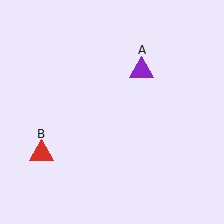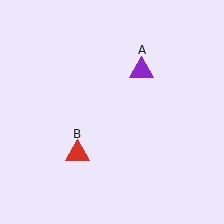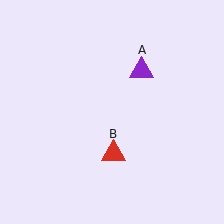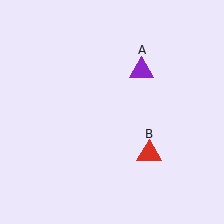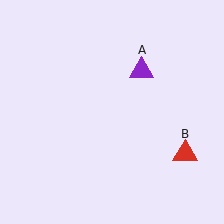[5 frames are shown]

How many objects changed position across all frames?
1 object changed position: red triangle (object B).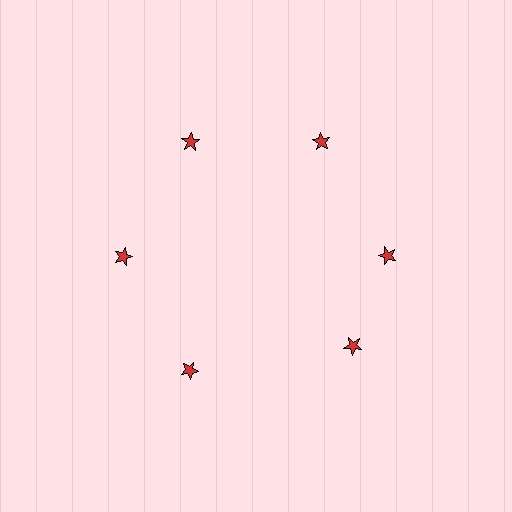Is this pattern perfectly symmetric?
No. The 6 red stars are arranged in a ring, but one element near the 5 o'clock position is rotated out of alignment along the ring, breaking the 6-fold rotational symmetry.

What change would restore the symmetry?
The symmetry would be restored by rotating it back into even spacing with its neighbors so that all 6 stars sit at equal angles and equal distance from the center.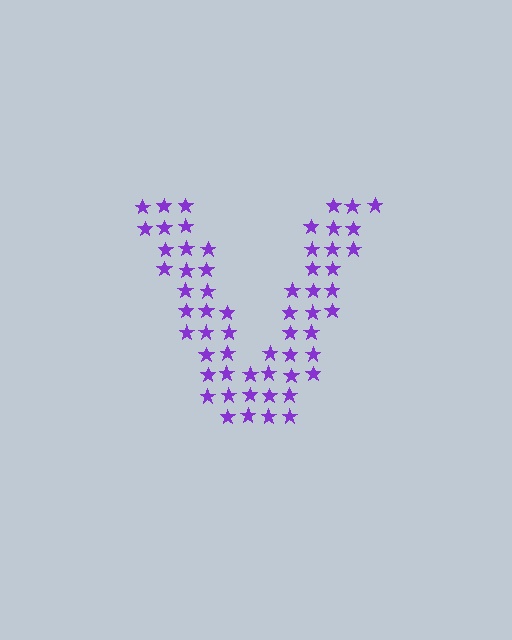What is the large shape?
The large shape is the letter V.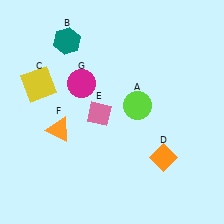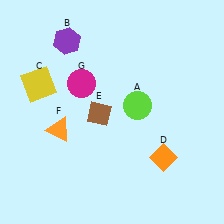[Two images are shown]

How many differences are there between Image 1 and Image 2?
There are 2 differences between the two images.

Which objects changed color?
B changed from teal to purple. E changed from pink to brown.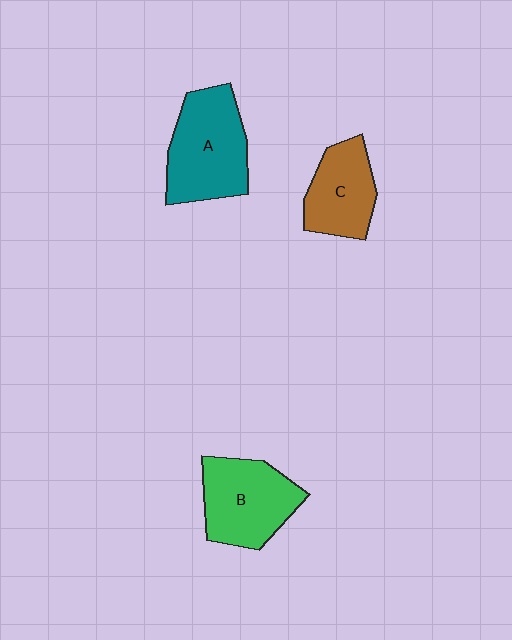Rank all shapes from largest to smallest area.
From largest to smallest: A (teal), B (green), C (brown).